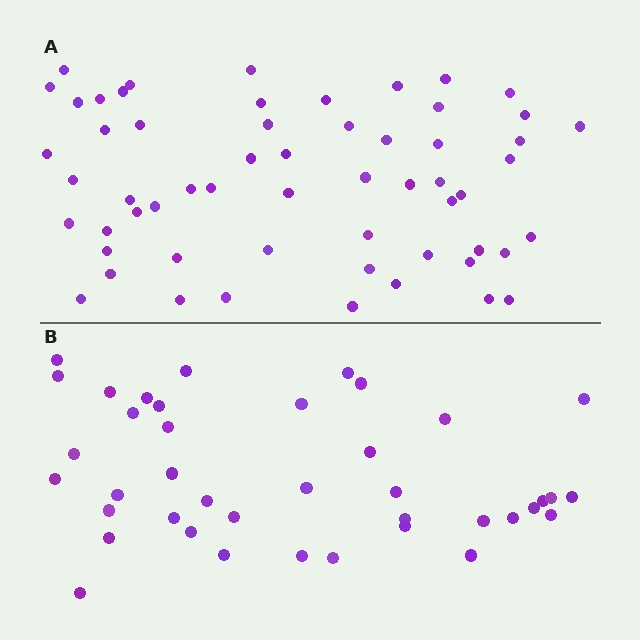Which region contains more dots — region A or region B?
Region A (the top region) has more dots.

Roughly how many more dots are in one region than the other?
Region A has approximately 20 more dots than region B.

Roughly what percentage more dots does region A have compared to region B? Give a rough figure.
About 45% more.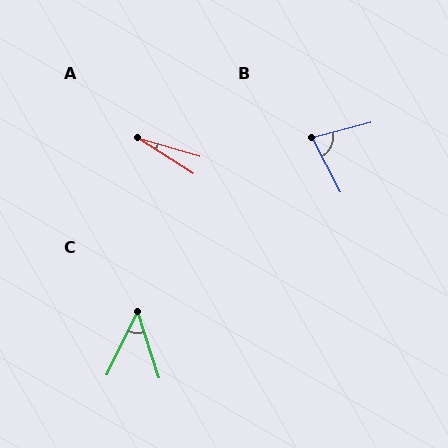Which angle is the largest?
B, at approximately 76 degrees.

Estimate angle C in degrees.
Approximately 43 degrees.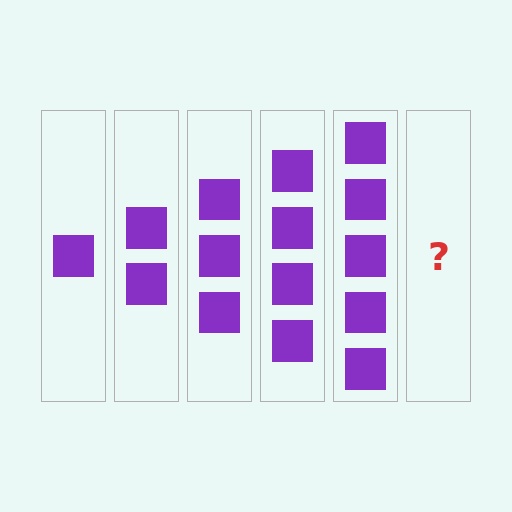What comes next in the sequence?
The next element should be 6 squares.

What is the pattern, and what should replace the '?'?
The pattern is that each step adds one more square. The '?' should be 6 squares.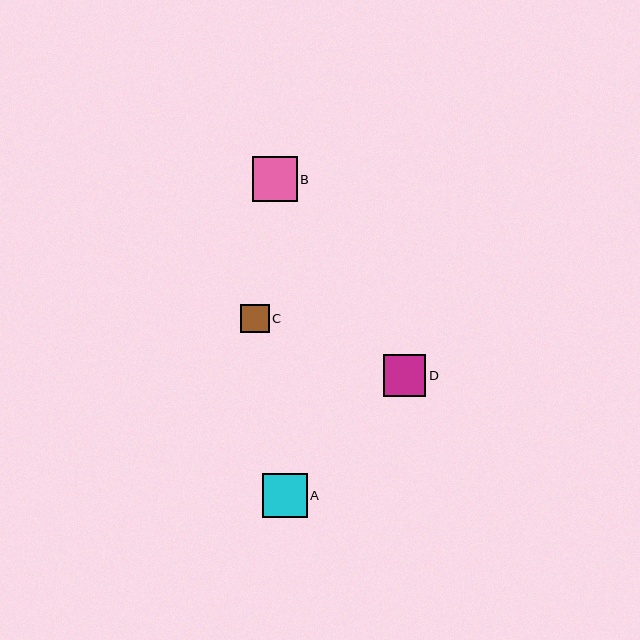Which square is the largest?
Square B is the largest with a size of approximately 45 pixels.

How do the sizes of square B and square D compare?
Square B and square D are approximately the same size.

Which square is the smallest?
Square C is the smallest with a size of approximately 28 pixels.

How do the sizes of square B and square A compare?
Square B and square A are approximately the same size.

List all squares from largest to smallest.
From largest to smallest: B, A, D, C.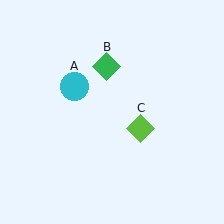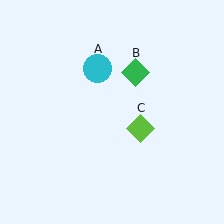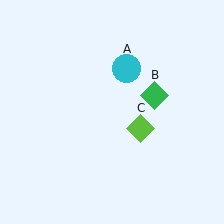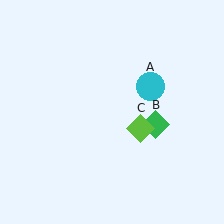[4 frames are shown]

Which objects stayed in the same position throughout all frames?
Lime diamond (object C) remained stationary.